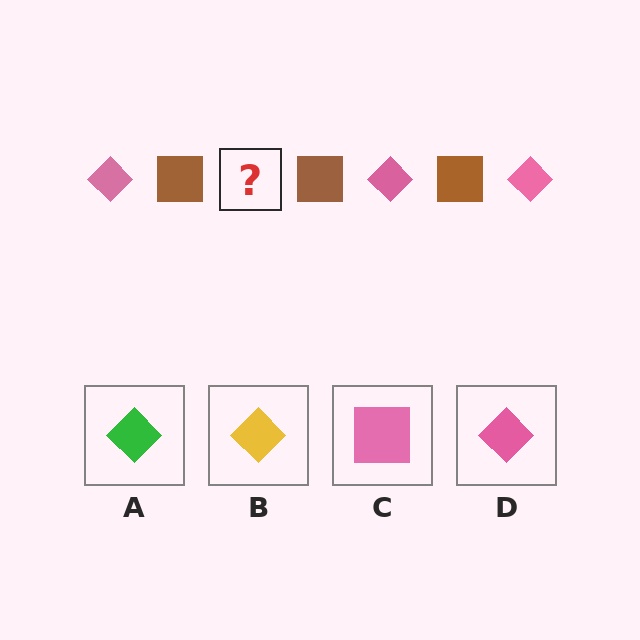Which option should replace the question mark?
Option D.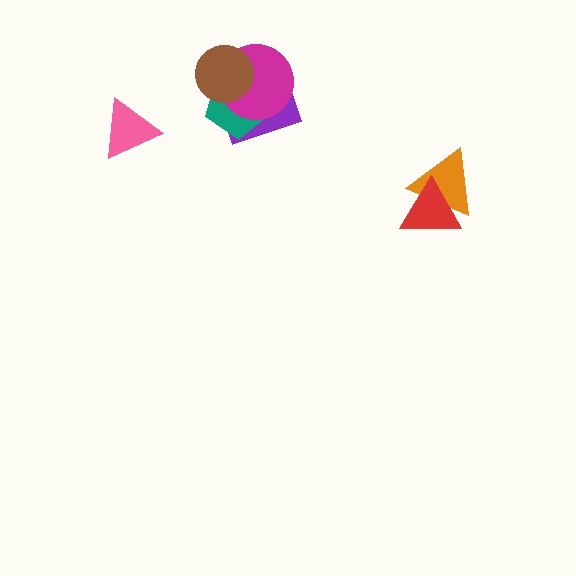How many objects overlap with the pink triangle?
0 objects overlap with the pink triangle.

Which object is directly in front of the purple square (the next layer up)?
The teal pentagon is directly in front of the purple square.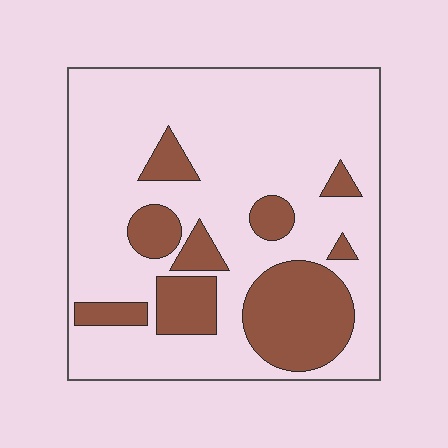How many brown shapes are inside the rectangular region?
9.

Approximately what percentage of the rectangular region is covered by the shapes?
Approximately 25%.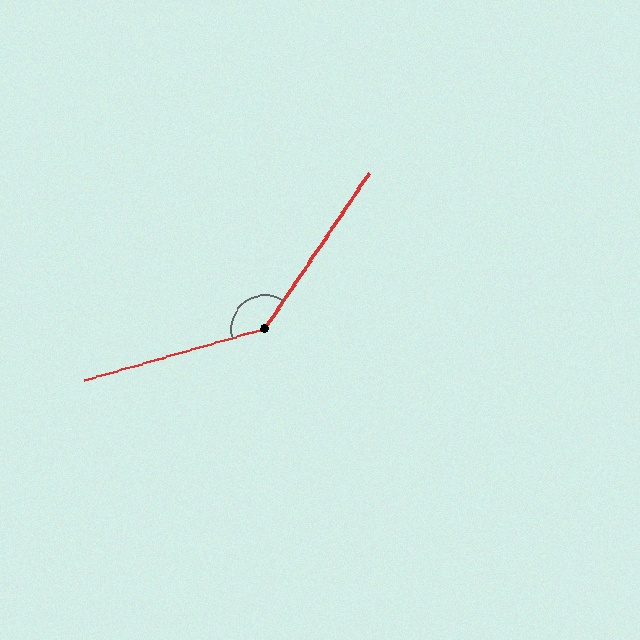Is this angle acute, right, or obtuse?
It is obtuse.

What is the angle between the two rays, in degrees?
Approximately 140 degrees.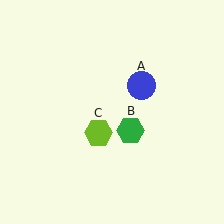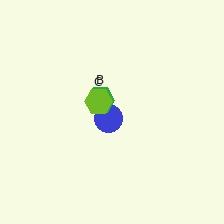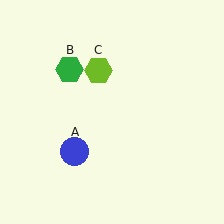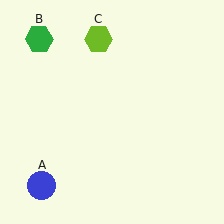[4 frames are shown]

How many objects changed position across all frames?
3 objects changed position: blue circle (object A), green hexagon (object B), lime hexagon (object C).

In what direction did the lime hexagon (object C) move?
The lime hexagon (object C) moved up.